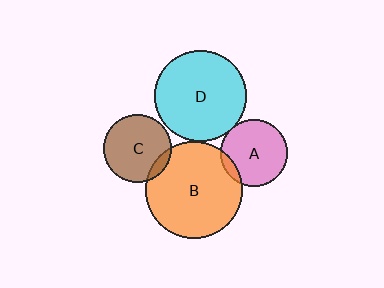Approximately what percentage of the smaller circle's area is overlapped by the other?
Approximately 5%.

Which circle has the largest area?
Circle B (orange).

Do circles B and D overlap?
Yes.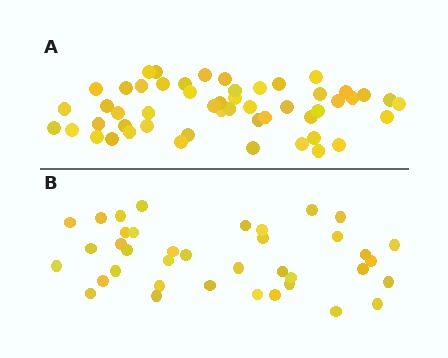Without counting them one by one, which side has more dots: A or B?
Region A (the top region) has more dots.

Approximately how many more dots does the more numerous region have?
Region A has approximately 15 more dots than region B.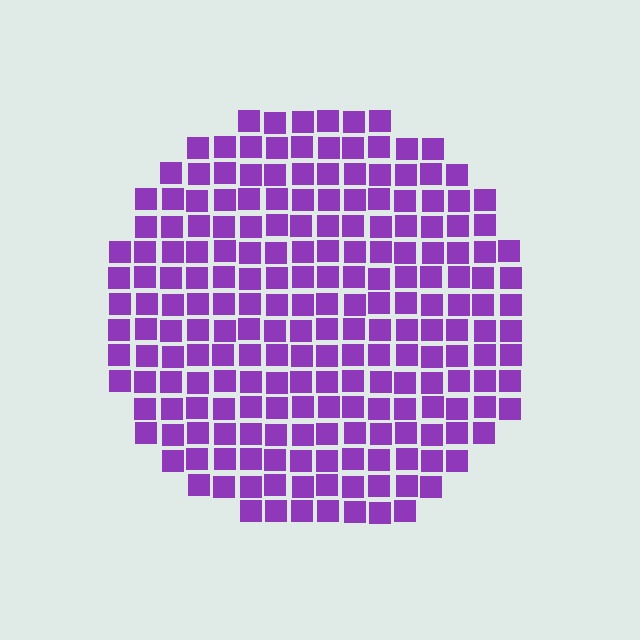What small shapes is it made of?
It is made of small squares.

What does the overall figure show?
The overall figure shows a circle.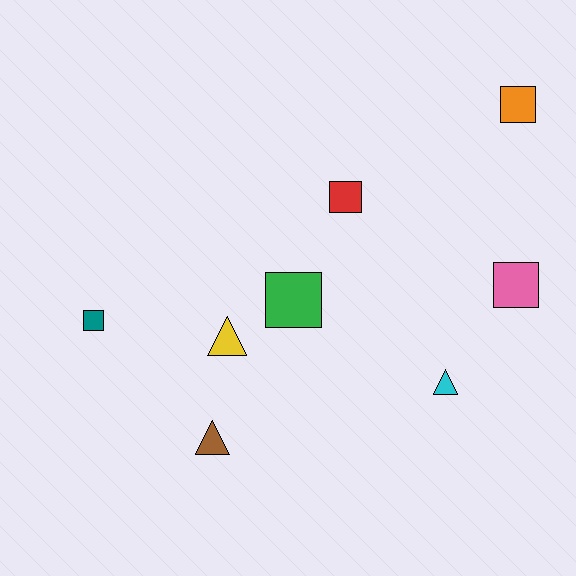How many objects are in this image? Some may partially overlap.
There are 8 objects.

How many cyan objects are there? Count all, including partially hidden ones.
There is 1 cyan object.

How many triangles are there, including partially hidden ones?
There are 3 triangles.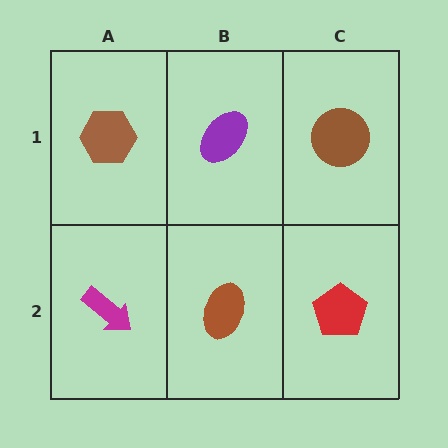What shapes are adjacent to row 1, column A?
A magenta arrow (row 2, column A), a purple ellipse (row 1, column B).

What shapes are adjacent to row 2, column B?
A purple ellipse (row 1, column B), a magenta arrow (row 2, column A), a red pentagon (row 2, column C).